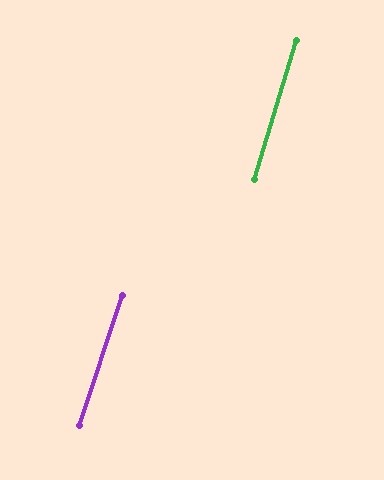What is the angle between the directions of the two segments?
Approximately 1 degree.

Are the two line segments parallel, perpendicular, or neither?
Parallel — their directions differ by only 1.4°.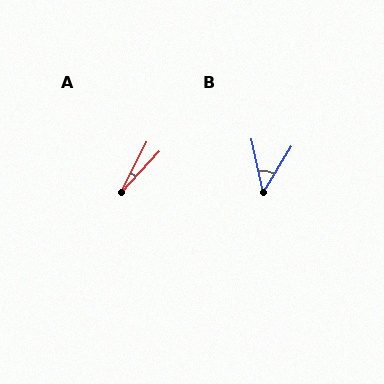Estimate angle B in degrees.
Approximately 44 degrees.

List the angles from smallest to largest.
A (17°), B (44°).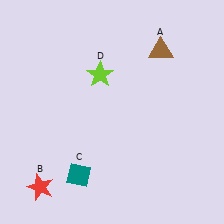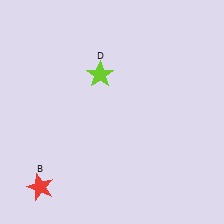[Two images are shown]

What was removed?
The teal diamond (C), the brown triangle (A) were removed in Image 2.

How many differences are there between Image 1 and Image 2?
There are 2 differences between the two images.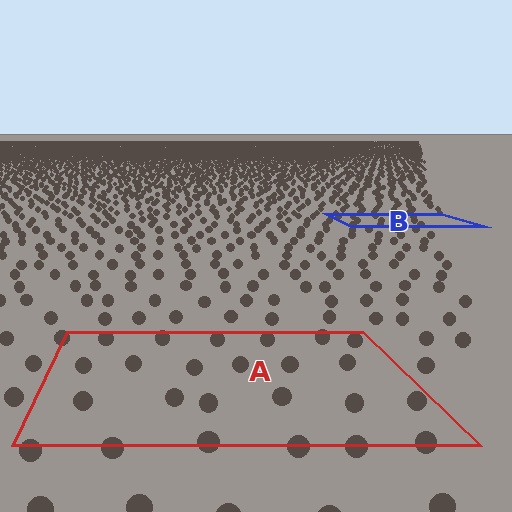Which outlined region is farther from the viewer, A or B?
Region B is farther from the viewer — the texture elements inside it appear smaller and more densely packed.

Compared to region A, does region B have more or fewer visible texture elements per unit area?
Region B has more texture elements per unit area — they are packed more densely because it is farther away.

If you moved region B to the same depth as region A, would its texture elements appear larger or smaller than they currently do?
They would appear larger. At a closer depth, the same texture elements are projected at a bigger on-screen size.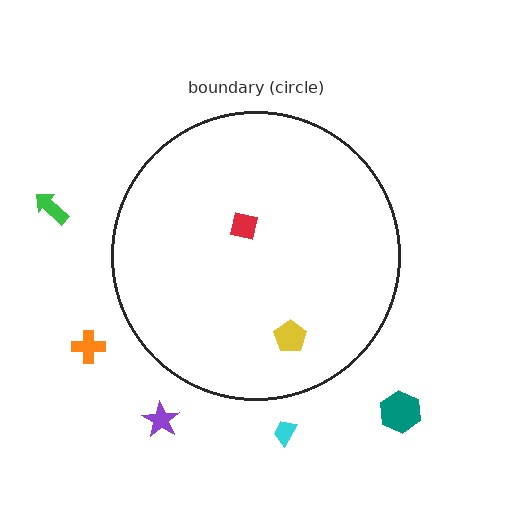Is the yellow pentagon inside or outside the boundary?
Inside.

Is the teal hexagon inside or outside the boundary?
Outside.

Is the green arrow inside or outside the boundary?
Outside.